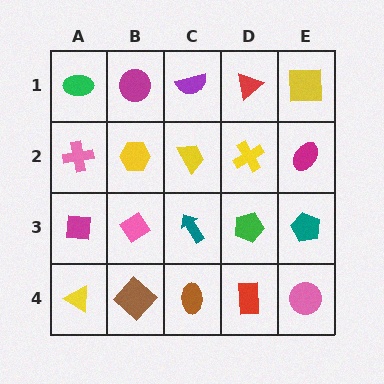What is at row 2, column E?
A magenta ellipse.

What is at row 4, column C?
A brown ellipse.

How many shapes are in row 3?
5 shapes.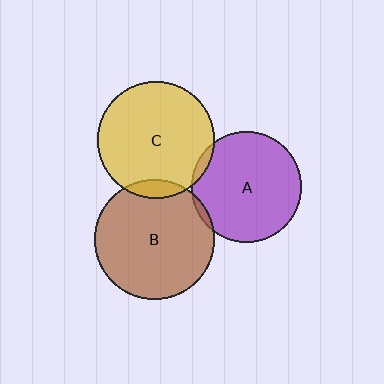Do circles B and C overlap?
Yes.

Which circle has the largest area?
Circle B (brown).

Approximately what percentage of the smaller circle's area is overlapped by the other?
Approximately 10%.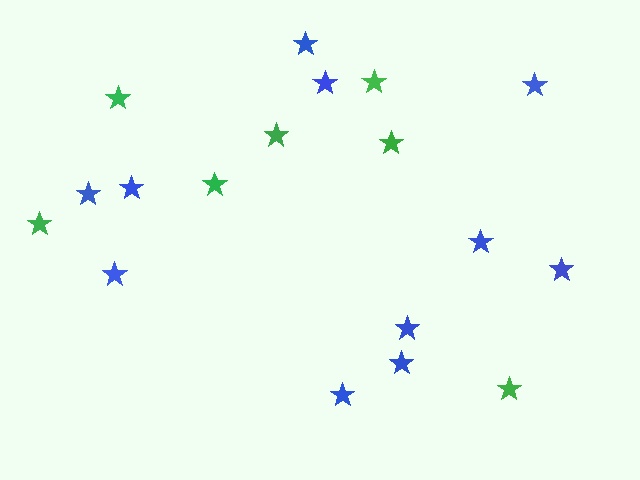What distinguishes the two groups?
There are 2 groups: one group of blue stars (11) and one group of green stars (7).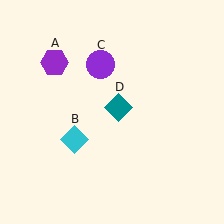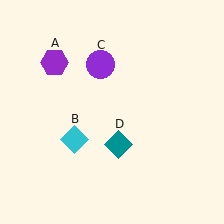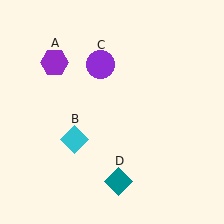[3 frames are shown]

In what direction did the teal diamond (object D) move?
The teal diamond (object D) moved down.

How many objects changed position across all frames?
1 object changed position: teal diamond (object D).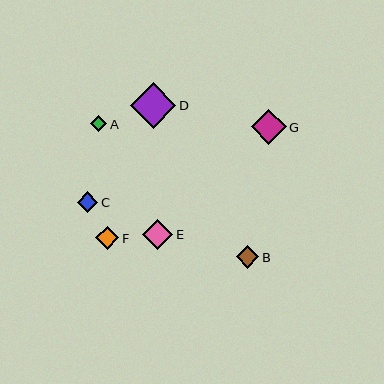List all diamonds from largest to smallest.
From largest to smallest: D, G, E, F, B, C, A.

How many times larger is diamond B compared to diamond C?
Diamond B is approximately 1.1 times the size of diamond C.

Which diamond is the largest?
Diamond D is the largest with a size of approximately 45 pixels.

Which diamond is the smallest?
Diamond A is the smallest with a size of approximately 16 pixels.